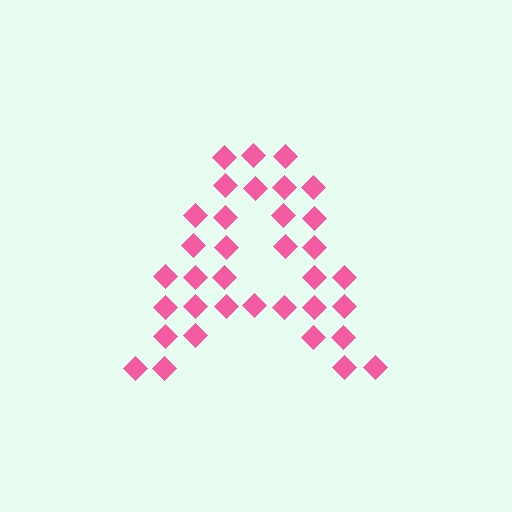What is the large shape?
The large shape is the letter A.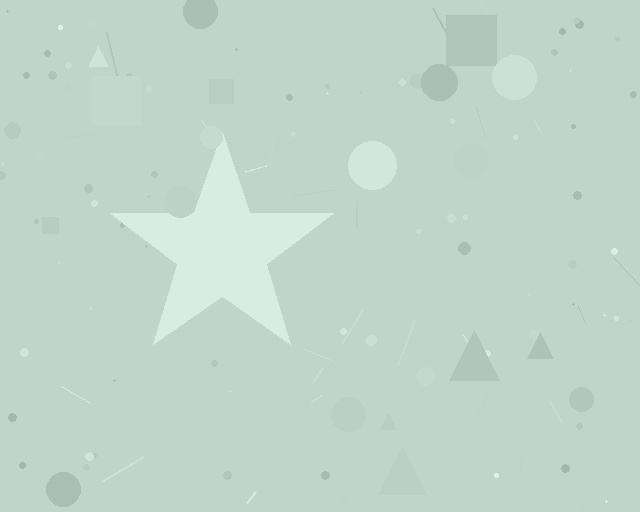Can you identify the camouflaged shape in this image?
The camouflaged shape is a star.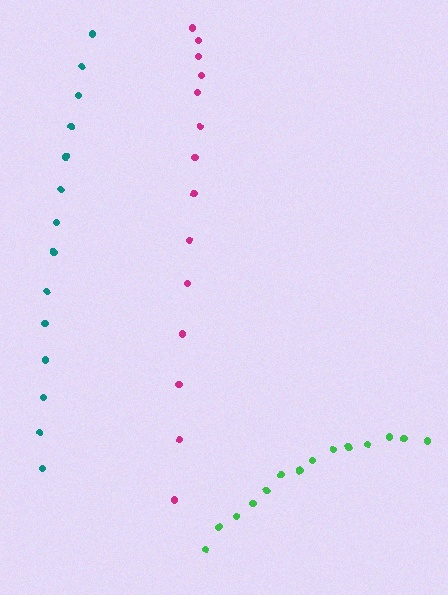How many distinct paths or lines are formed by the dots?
There are 3 distinct paths.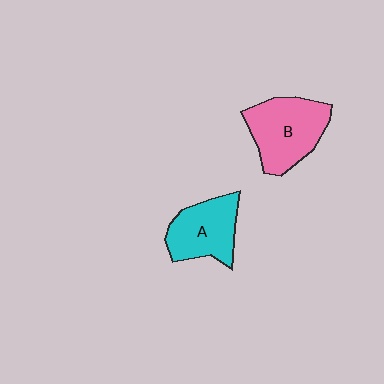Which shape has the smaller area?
Shape A (cyan).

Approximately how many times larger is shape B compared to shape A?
Approximately 1.2 times.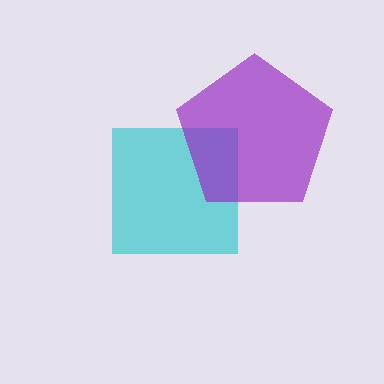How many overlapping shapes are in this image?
There are 2 overlapping shapes in the image.